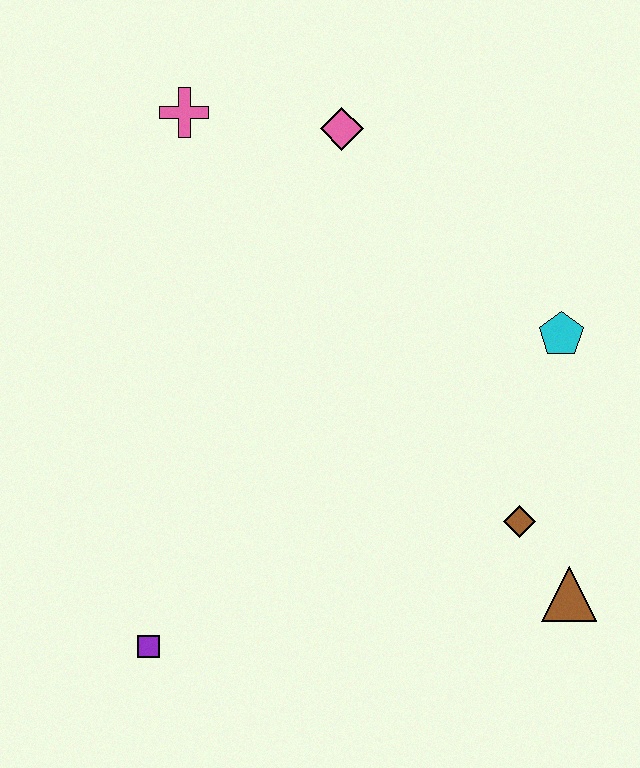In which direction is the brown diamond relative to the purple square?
The brown diamond is to the right of the purple square.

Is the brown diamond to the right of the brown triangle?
No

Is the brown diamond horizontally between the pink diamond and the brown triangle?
Yes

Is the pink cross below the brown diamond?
No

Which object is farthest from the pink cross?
The brown triangle is farthest from the pink cross.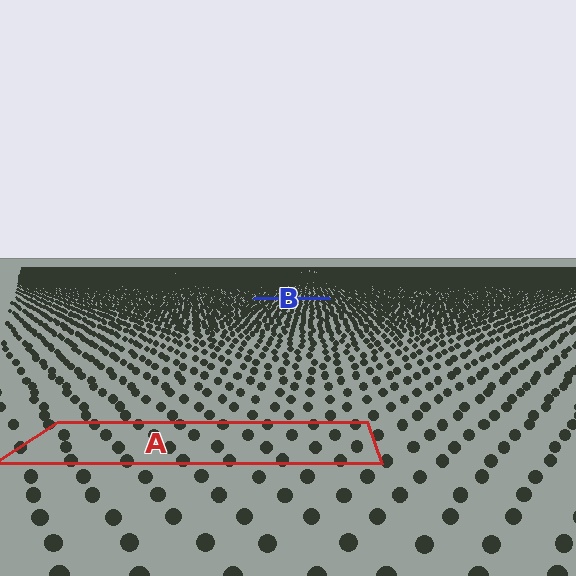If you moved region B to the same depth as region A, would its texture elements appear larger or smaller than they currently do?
They would appear larger. At a closer depth, the same texture elements are projected at a bigger on-screen size.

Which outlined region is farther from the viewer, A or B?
Region B is farther from the viewer — the texture elements inside it appear smaller and more densely packed.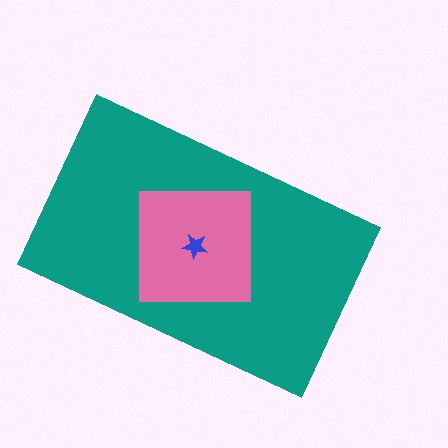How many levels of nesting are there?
3.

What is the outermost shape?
The teal rectangle.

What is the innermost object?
The blue star.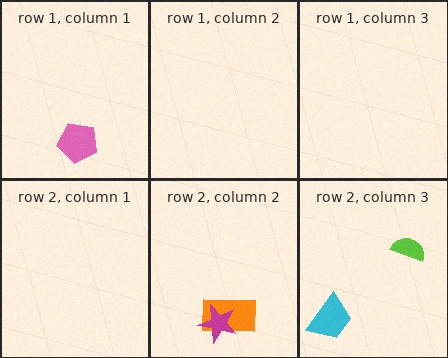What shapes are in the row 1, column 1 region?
The pink pentagon.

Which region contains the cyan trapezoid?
The row 2, column 3 region.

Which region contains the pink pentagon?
The row 1, column 1 region.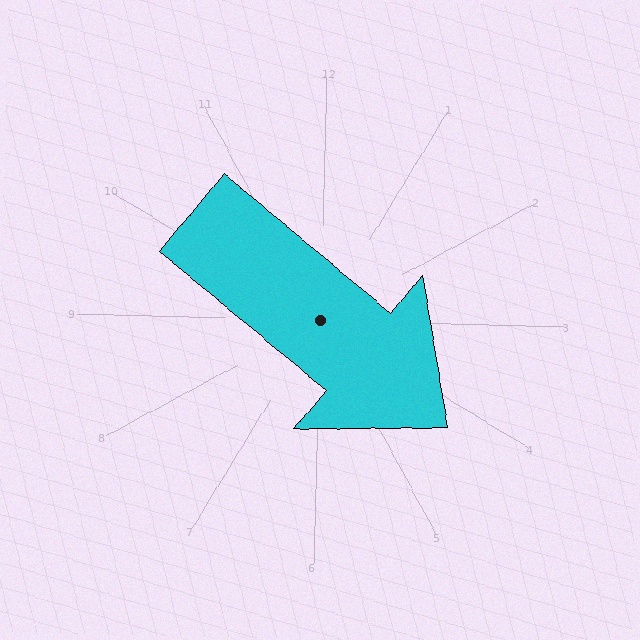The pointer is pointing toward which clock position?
Roughly 4 o'clock.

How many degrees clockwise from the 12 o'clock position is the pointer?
Approximately 128 degrees.